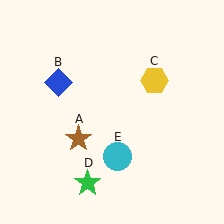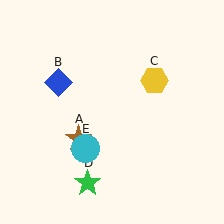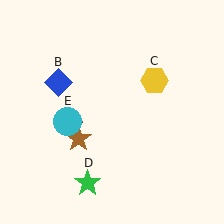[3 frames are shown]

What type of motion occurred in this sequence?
The cyan circle (object E) rotated clockwise around the center of the scene.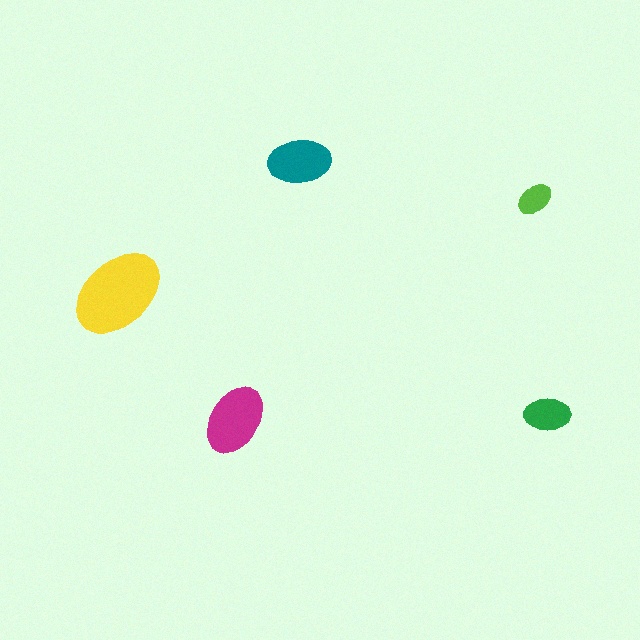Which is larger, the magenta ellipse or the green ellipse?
The magenta one.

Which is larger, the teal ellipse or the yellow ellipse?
The yellow one.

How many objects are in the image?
There are 5 objects in the image.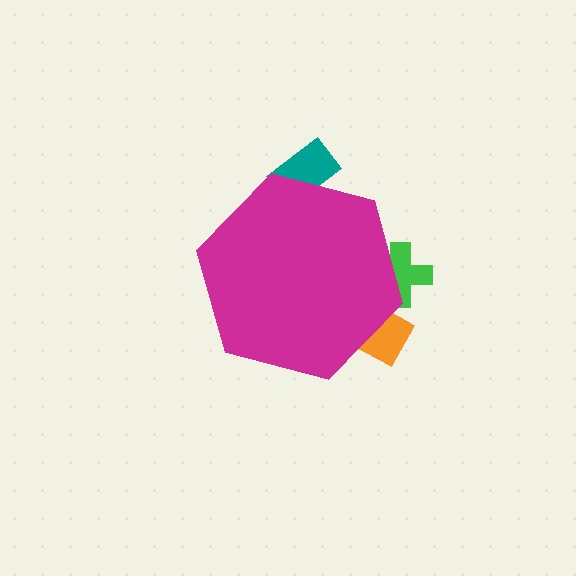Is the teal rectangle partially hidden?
Yes, the teal rectangle is partially hidden behind the magenta hexagon.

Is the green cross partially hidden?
Yes, the green cross is partially hidden behind the magenta hexagon.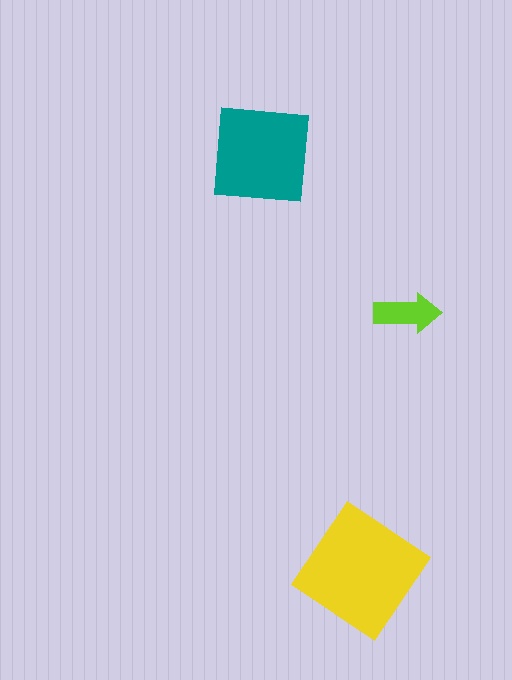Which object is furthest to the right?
The lime arrow is rightmost.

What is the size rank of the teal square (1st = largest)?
2nd.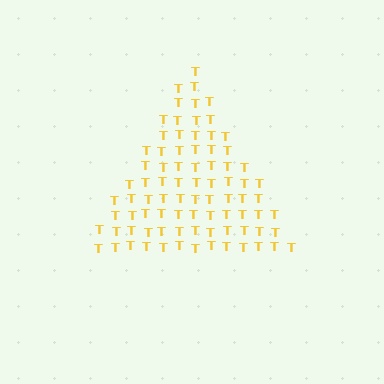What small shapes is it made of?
It is made of small letter T's.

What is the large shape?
The large shape is a triangle.